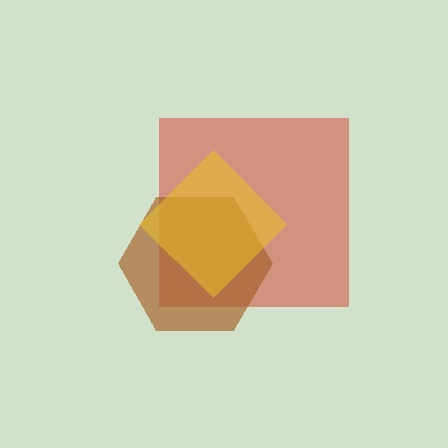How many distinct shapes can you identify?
There are 3 distinct shapes: a red square, a brown hexagon, a yellow diamond.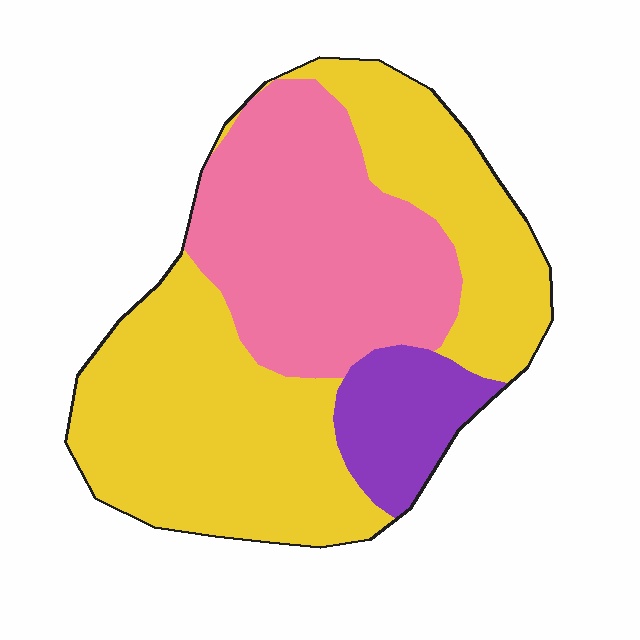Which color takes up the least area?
Purple, at roughly 10%.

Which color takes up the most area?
Yellow, at roughly 55%.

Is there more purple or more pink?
Pink.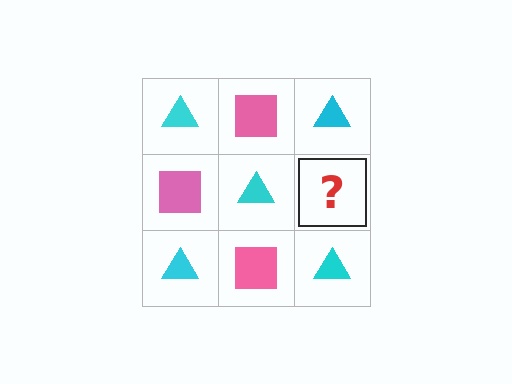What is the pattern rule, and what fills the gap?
The rule is that it alternates cyan triangle and pink square in a checkerboard pattern. The gap should be filled with a pink square.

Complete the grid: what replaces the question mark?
The question mark should be replaced with a pink square.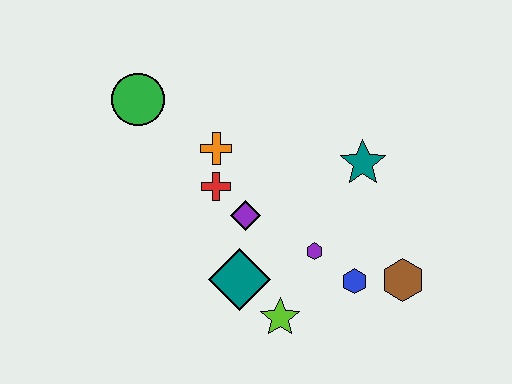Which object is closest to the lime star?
The teal diamond is closest to the lime star.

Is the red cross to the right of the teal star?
No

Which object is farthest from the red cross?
The brown hexagon is farthest from the red cross.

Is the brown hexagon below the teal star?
Yes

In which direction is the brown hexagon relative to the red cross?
The brown hexagon is to the right of the red cross.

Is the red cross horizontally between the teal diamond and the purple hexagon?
No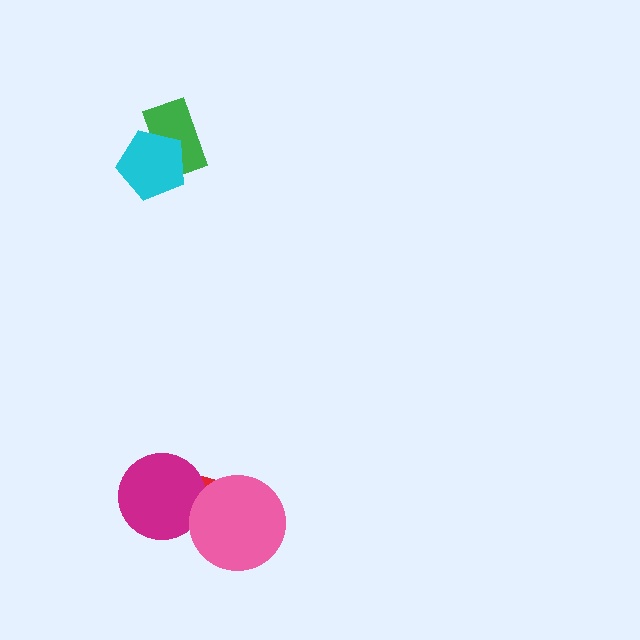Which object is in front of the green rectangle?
The cyan pentagon is in front of the green rectangle.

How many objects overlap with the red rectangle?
2 objects overlap with the red rectangle.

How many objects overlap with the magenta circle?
2 objects overlap with the magenta circle.